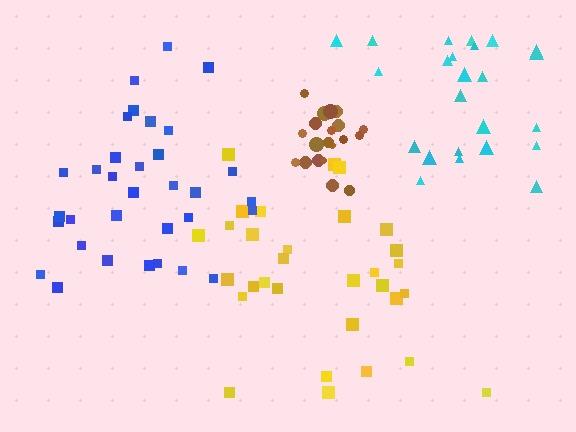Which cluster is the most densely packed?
Brown.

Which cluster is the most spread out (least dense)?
Cyan.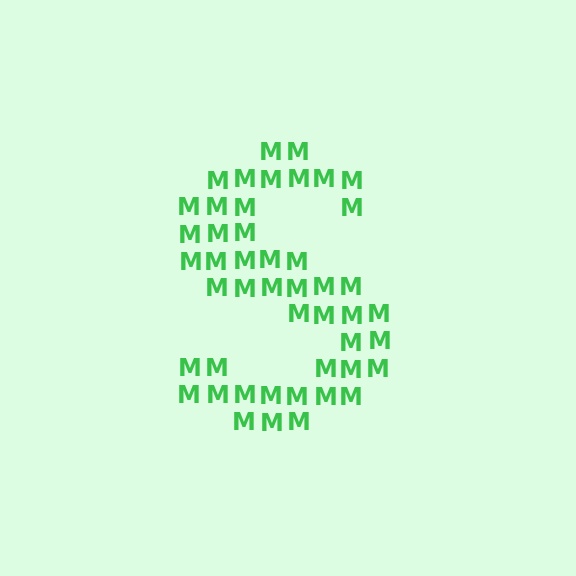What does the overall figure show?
The overall figure shows the letter S.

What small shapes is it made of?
It is made of small letter M's.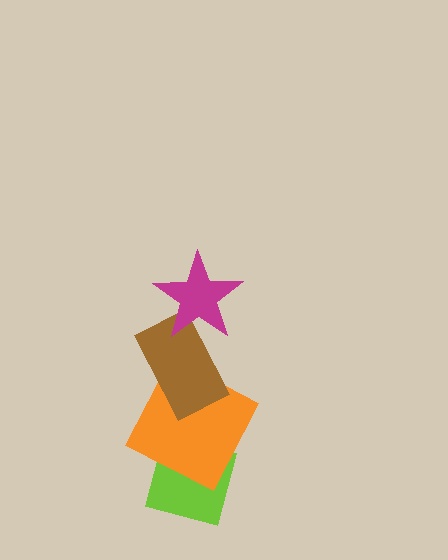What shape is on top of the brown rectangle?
The magenta star is on top of the brown rectangle.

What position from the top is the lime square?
The lime square is 4th from the top.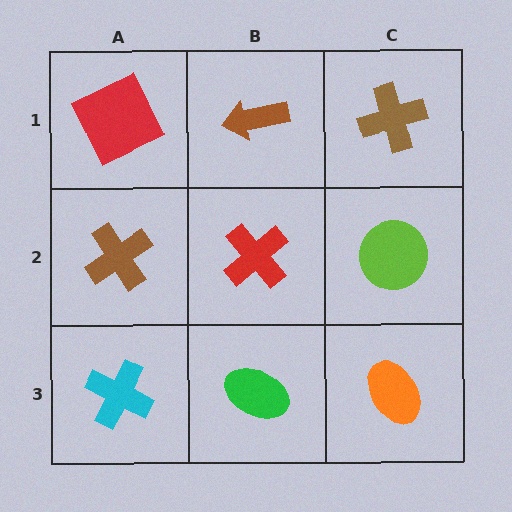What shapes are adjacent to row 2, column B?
A brown arrow (row 1, column B), a green ellipse (row 3, column B), a brown cross (row 2, column A), a lime circle (row 2, column C).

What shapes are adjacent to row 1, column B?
A red cross (row 2, column B), a red square (row 1, column A), a brown cross (row 1, column C).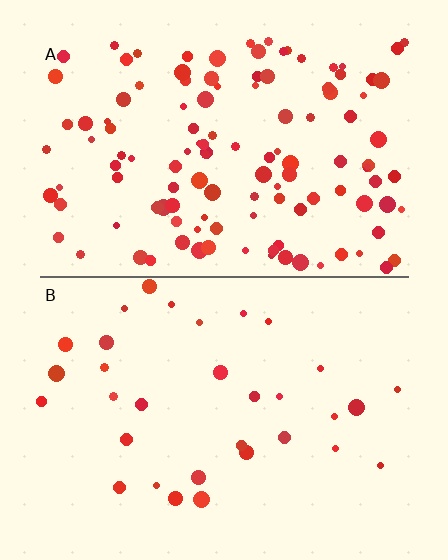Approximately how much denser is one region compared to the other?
Approximately 3.7× — region A over region B.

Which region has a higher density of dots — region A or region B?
A (the top).